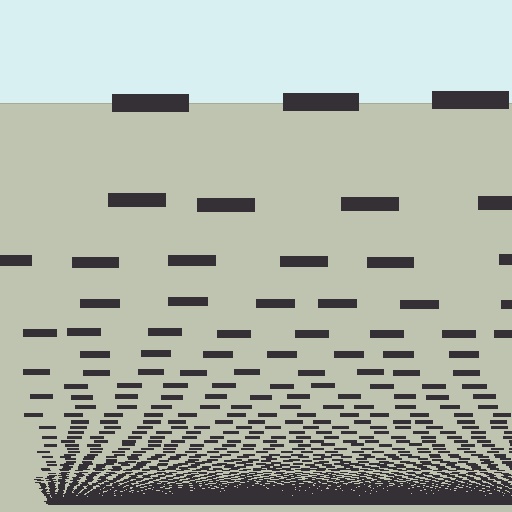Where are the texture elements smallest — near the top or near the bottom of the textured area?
Near the bottom.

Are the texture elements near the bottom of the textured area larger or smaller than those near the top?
Smaller. The gradient is inverted — elements near the bottom are smaller and denser.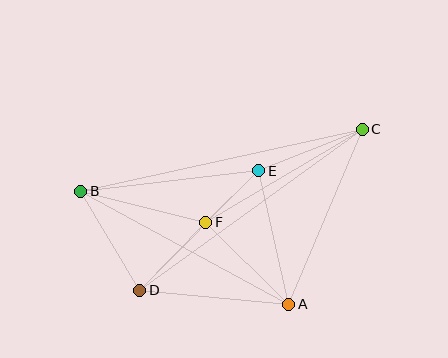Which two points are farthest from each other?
Points B and C are farthest from each other.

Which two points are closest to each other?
Points E and F are closest to each other.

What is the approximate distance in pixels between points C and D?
The distance between C and D is approximately 275 pixels.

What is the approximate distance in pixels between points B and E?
The distance between B and E is approximately 179 pixels.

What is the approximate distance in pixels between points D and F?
The distance between D and F is approximately 95 pixels.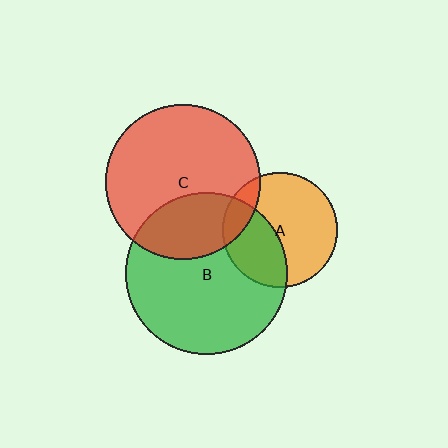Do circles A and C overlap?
Yes.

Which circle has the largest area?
Circle B (green).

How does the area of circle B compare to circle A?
Approximately 2.0 times.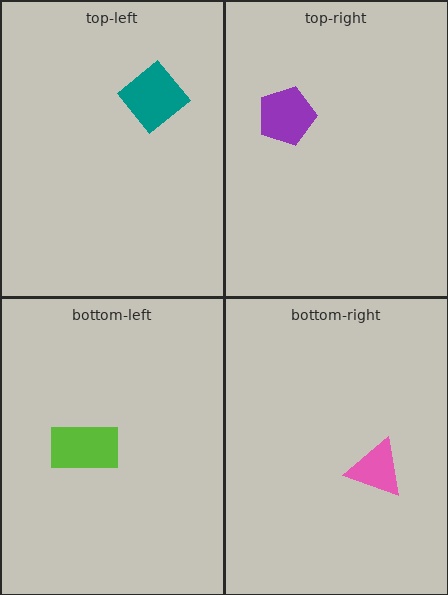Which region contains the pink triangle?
The bottom-right region.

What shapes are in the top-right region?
The purple pentagon.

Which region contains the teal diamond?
The top-left region.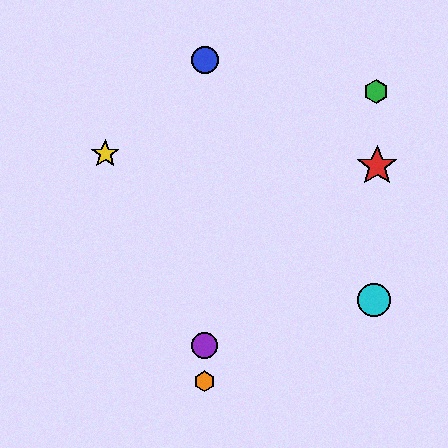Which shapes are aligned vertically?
The blue circle, the purple circle, the orange hexagon are aligned vertically.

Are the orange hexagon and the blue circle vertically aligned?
Yes, both are at x≈205.